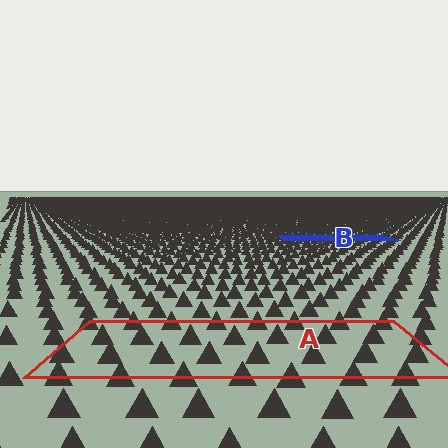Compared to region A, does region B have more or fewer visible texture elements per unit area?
Region B has more texture elements per unit area — they are packed more densely because it is farther away.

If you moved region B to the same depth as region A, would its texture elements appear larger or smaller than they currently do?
They would appear larger. At a closer depth, the same texture elements are projected at a bigger on-screen size.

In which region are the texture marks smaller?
The texture marks are smaller in region B, because it is farther away.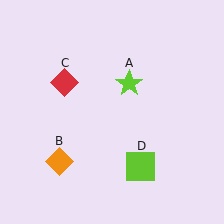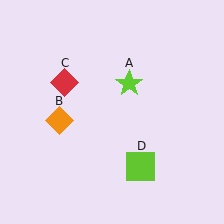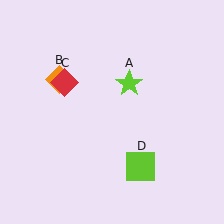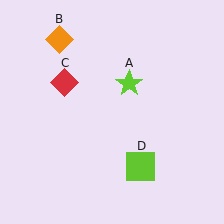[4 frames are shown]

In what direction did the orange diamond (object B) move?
The orange diamond (object B) moved up.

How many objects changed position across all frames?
1 object changed position: orange diamond (object B).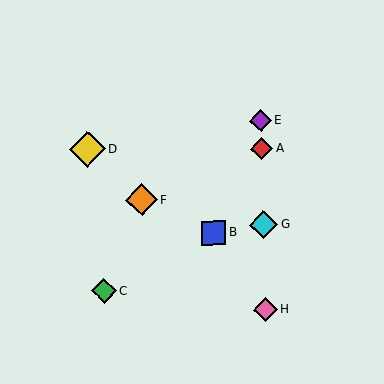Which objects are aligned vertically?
Objects A, E, G, H are aligned vertically.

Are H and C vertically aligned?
No, H is at x≈265 and C is at x≈104.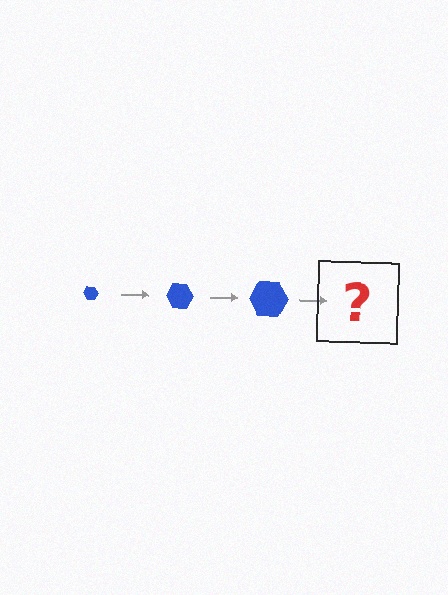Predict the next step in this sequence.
The next step is a blue hexagon, larger than the previous one.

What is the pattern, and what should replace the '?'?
The pattern is that the hexagon gets progressively larger each step. The '?' should be a blue hexagon, larger than the previous one.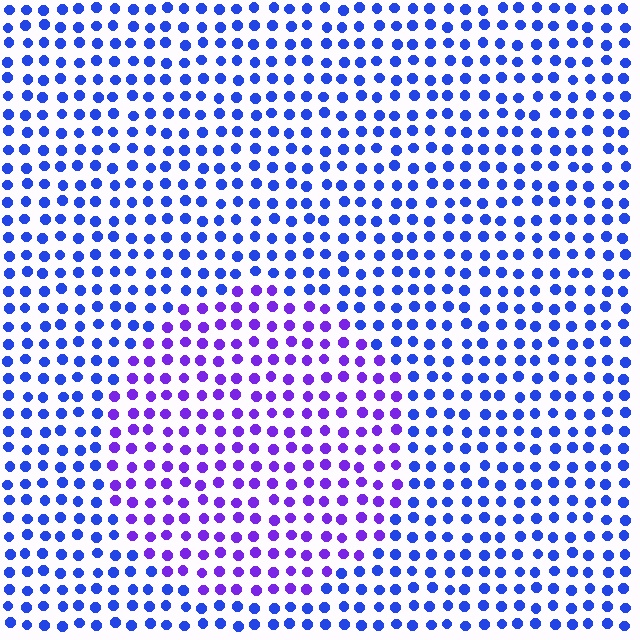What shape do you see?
I see a circle.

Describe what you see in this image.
The image is filled with small blue elements in a uniform arrangement. A circle-shaped region is visible where the elements are tinted to a slightly different hue, forming a subtle color boundary.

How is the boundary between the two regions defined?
The boundary is defined purely by a slight shift in hue (about 37 degrees). Spacing, size, and orientation are identical on both sides.